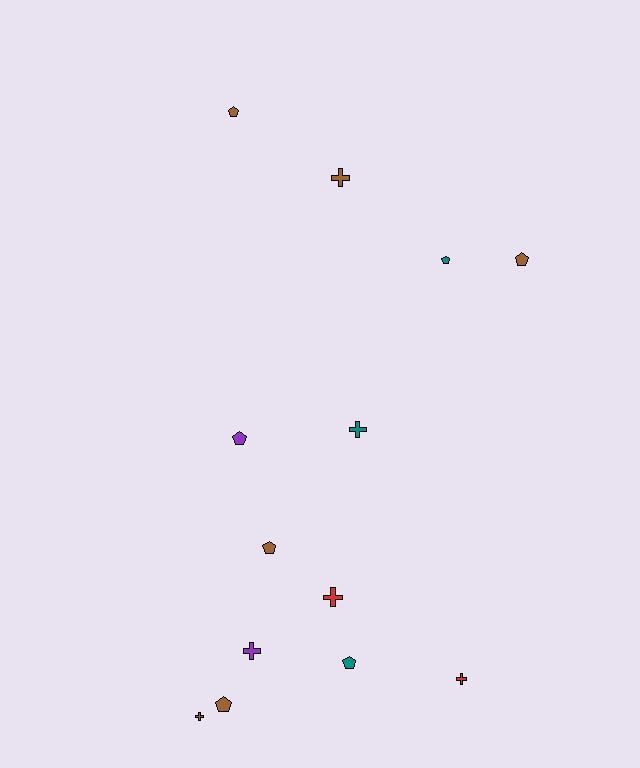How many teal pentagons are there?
There are 2 teal pentagons.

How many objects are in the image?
There are 13 objects.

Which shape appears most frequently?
Pentagon, with 7 objects.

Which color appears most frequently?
Brown, with 6 objects.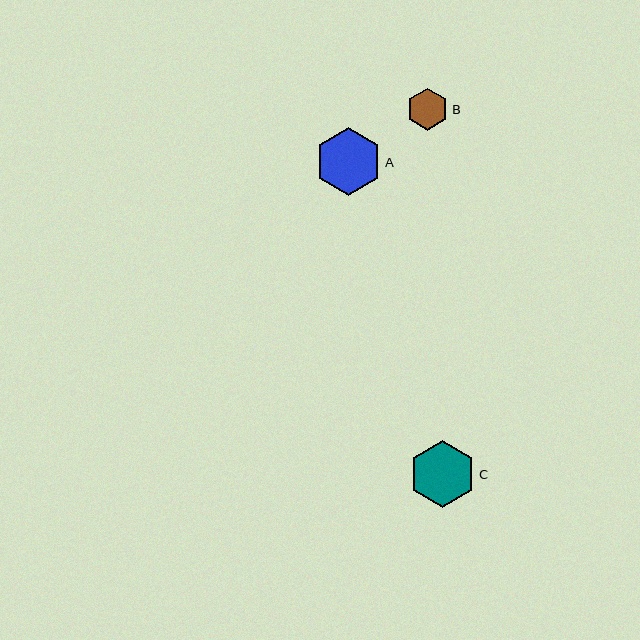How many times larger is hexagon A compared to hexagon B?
Hexagon A is approximately 1.6 times the size of hexagon B.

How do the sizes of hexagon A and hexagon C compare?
Hexagon A and hexagon C are approximately the same size.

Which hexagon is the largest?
Hexagon A is the largest with a size of approximately 68 pixels.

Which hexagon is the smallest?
Hexagon B is the smallest with a size of approximately 42 pixels.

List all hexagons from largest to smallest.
From largest to smallest: A, C, B.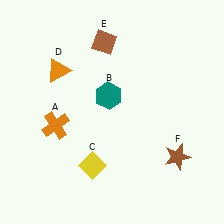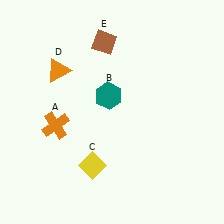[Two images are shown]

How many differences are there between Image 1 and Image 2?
There is 1 difference between the two images.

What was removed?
The brown star (F) was removed in Image 2.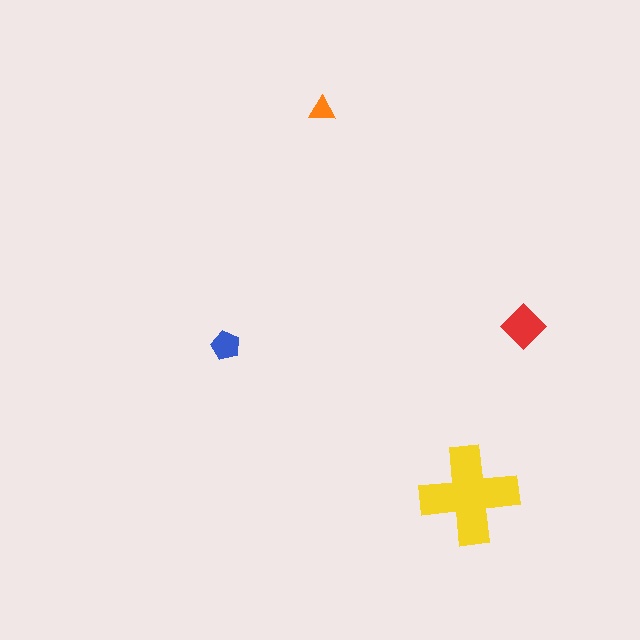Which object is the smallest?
The orange triangle.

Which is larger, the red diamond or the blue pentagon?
The red diamond.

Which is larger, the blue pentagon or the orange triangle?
The blue pentagon.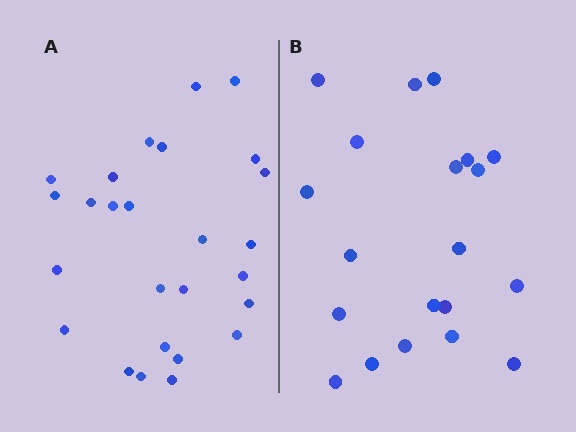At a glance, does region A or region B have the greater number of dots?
Region A (the left region) has more dots.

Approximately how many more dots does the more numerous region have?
Region A has about 6 more dots than region B.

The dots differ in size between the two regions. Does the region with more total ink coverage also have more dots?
No. Region B has more total ink coverage because its dots are larger, but region A actually contains more individual dots. Total area can be misleading — the number of items is what matters here.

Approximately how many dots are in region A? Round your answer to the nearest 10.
About 30 dots. (The exact count is 26, which rounds to 30.)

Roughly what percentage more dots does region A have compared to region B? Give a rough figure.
About 30% more.